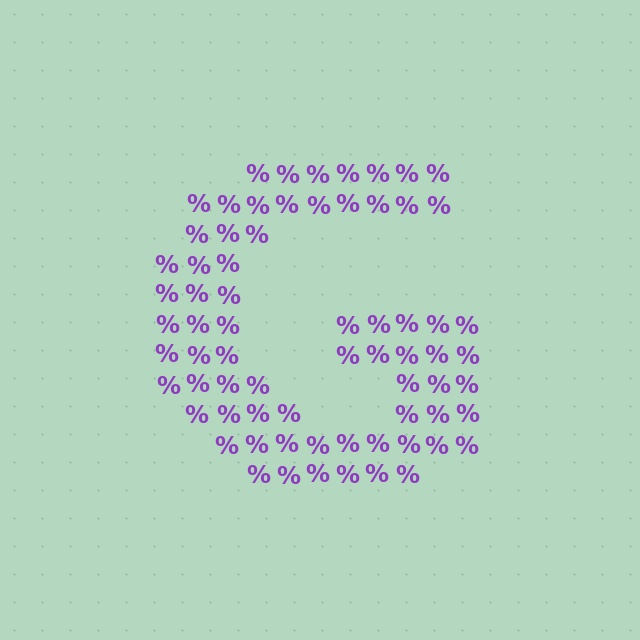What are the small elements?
The small elements are percent signs.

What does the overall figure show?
The overall figure shows the letter G.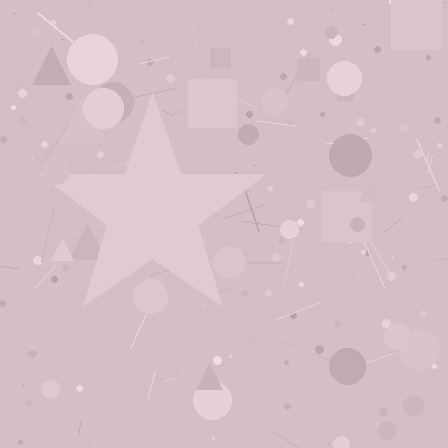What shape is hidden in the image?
A star is hidden in the image.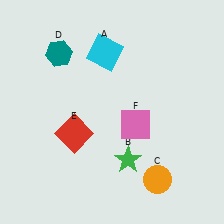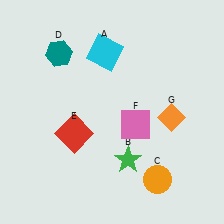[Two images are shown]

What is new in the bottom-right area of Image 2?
An orange diamond (G) was added in the bottom-right area of Image 2.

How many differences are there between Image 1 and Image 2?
There is 1 difference between the two images.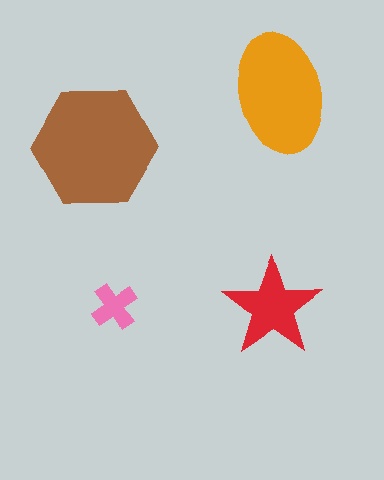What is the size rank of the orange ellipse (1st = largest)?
2nd.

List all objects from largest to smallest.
The brown hexagon, the orange ellipse, the red star, the pink cross.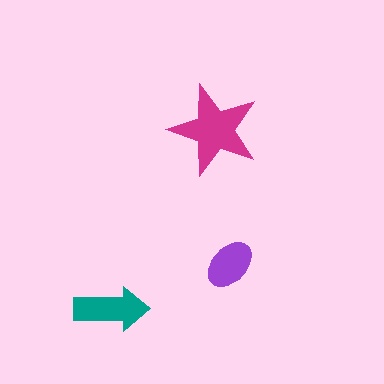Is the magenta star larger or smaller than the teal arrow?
Larger.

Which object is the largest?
The magenta star.